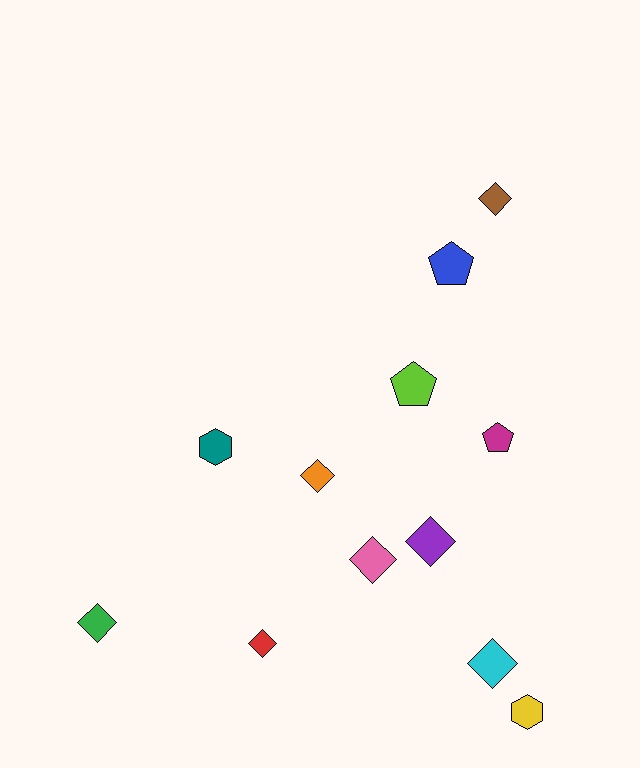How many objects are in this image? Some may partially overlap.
There are 12 objects.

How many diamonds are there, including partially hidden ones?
There are 7 diamonds.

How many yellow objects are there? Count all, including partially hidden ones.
There is 1 yellow object.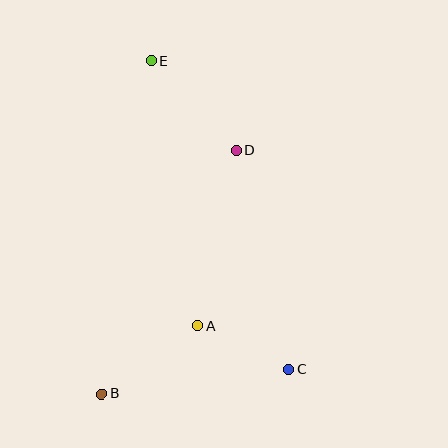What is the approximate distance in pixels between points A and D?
The distance between A and D is approximately 180 pixels.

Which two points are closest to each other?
Points A and C are closest to each other.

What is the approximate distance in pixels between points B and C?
The distance between B and C is approximately 188 pixels.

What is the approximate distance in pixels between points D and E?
The distance between D and E is approximately 124 pixels.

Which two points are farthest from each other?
Points C and E are farthest from each other.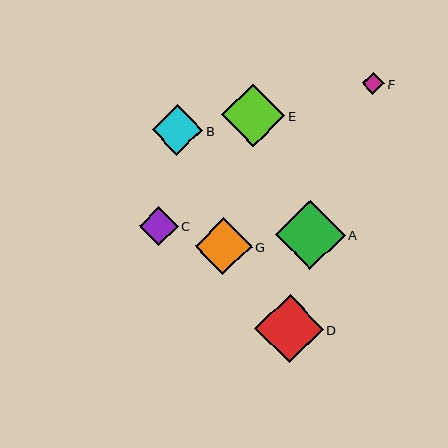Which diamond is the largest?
Diamond A is the largest with a size of approximately 70 pixels.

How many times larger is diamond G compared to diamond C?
Diamond G is approximately 1.5 times the size of diamond C.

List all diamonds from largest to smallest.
From largest to smallest: A, D, E, G, B, C, F.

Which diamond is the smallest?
Diamond F is the smallest with a size of approximately 22 pixels.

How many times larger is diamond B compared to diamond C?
Diamond B is approximately 1.3 times the size of diamond C.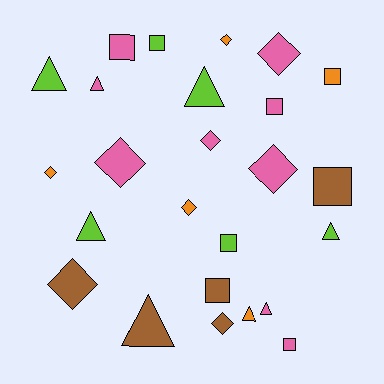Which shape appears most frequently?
Diamond, with 9 objects.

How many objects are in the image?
There are 25 objects.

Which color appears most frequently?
Pink, with 9 objects.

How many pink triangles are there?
There are 2 pink triangles.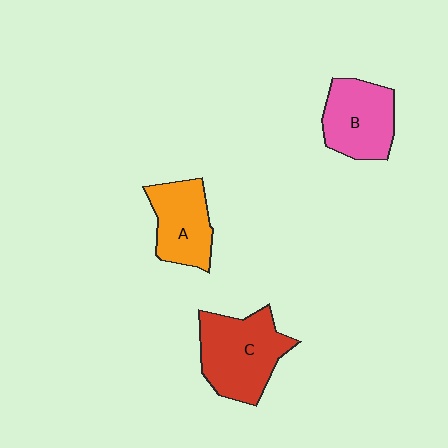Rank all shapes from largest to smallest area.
From largest to smallest: C (red), B (pink), A (orange).